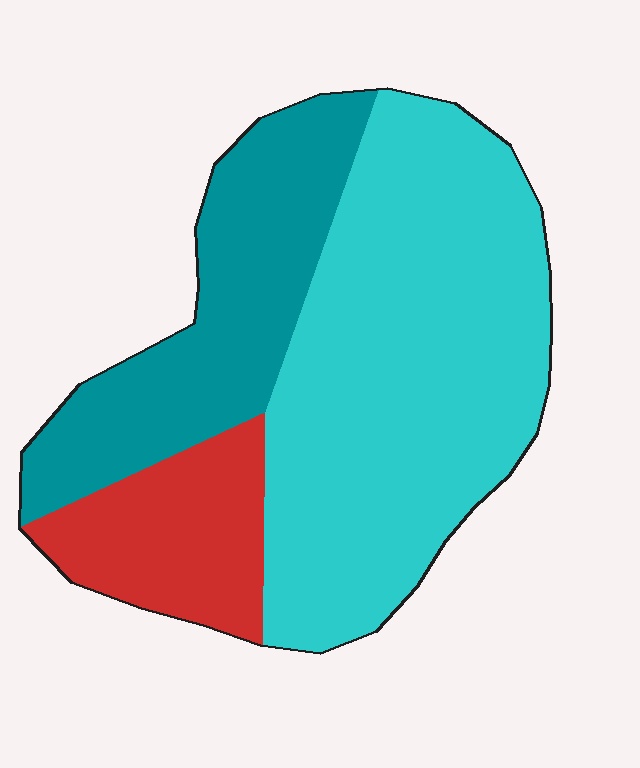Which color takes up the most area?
Cyan, at roughly 55%.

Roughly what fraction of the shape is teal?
Teal takes up about one quarter (1/4) of the shape.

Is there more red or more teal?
Teal.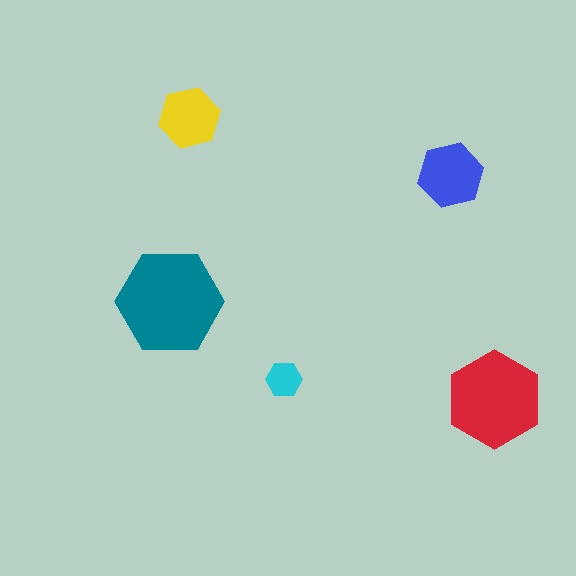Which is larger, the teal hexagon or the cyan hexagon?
The teal one.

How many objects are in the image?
There are 5 objects in the image.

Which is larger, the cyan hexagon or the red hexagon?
The red one.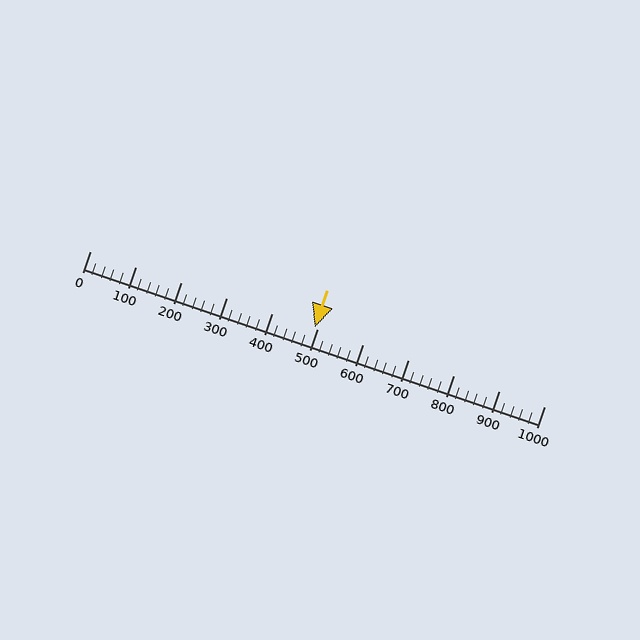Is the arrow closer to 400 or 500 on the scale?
The arrow is closer to 500.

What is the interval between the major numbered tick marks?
The major tick marks are spaced 100 units apart.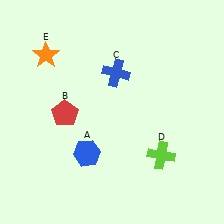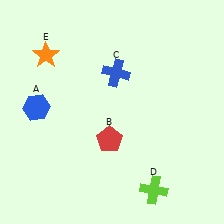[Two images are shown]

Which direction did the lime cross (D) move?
The lime cross (D) moved down.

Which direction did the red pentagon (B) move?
The red pentagon (B) moved right.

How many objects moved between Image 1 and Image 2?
3 objects moved between the two images.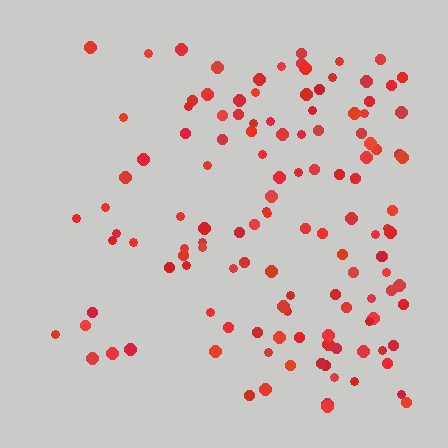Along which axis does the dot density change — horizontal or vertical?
Horizontal.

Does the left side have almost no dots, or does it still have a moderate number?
Still a moderate number, just noticeably fewer than the right.